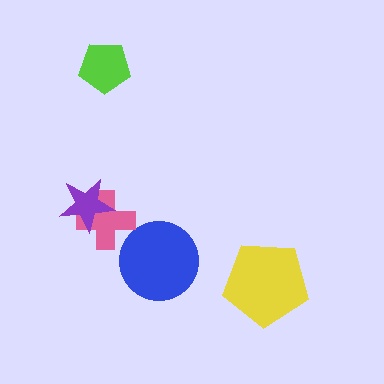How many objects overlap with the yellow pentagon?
0 objects overlap with the yellow pentagon.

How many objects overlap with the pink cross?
1 object overlaps with the pink cross.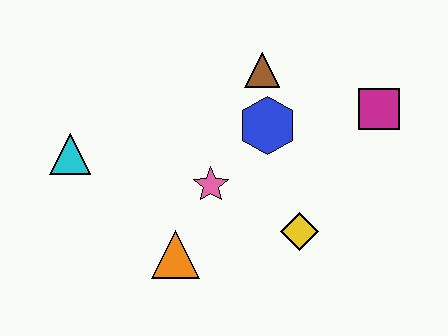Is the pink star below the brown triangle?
Yes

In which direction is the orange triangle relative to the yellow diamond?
The orange triangle is to the left of the yellow diamond.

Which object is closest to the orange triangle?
The pink star is closest to the orange triangle.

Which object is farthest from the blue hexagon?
The cyan triangle is farthest from the blue hexagon.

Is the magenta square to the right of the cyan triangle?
Yes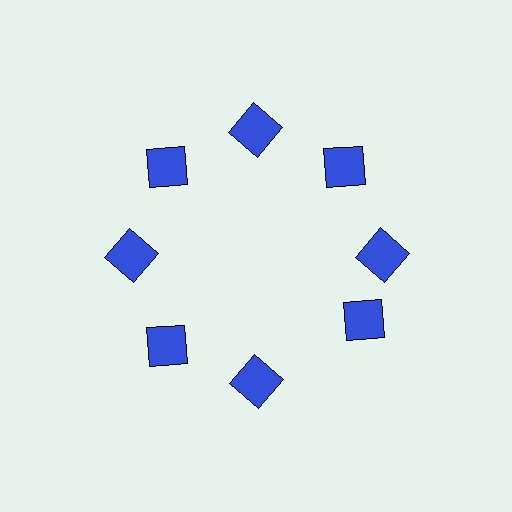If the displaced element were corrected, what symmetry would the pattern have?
It would have 8-fold rotational symmetry — the pattern would map onto itself every 45 degrees.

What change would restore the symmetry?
The symmetry would be restored by rotating it back into even spacing with its neighbors so that all 8 squares sit at equal angles and equal distance from the center.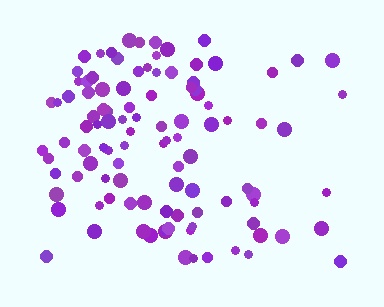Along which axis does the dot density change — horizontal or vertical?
Horizontal.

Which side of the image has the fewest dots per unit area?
The right.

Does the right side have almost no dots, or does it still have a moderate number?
Still a moderate number, just noticeably fewer than the left.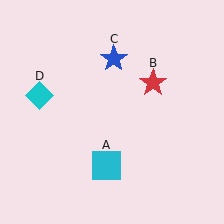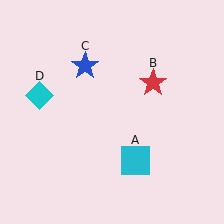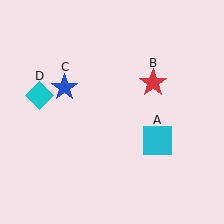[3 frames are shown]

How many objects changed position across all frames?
2 objects changed position: cyan square (object A), blue star (object C).